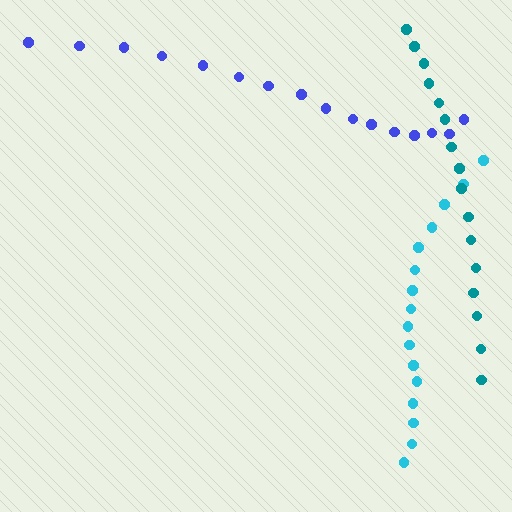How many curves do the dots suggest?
There are 3 distinct paths.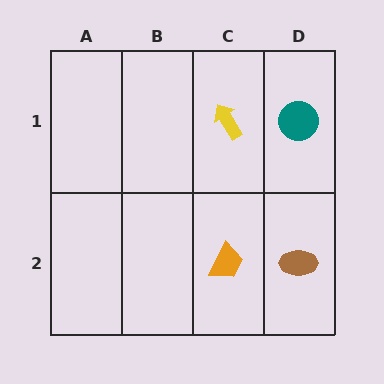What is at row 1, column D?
A teal circle.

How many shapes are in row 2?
2 shapes.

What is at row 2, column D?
A brown ellipse.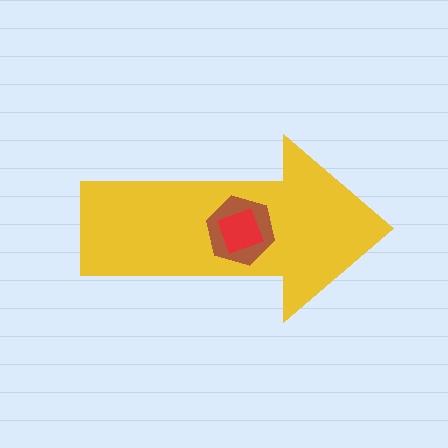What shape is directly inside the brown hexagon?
The red square.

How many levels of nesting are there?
3.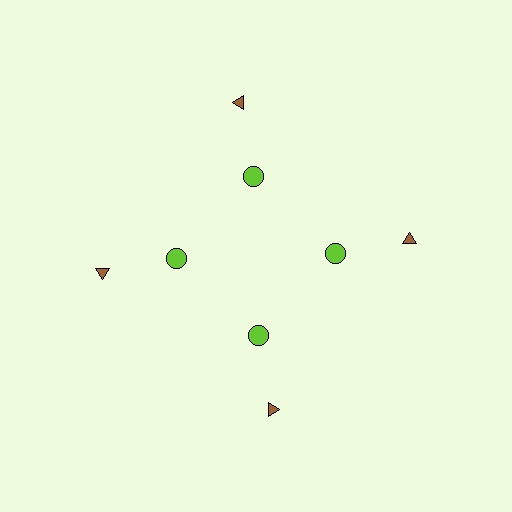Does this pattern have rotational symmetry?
Yes, this pattern has 4-fold rotational symmetry. It looks the same after rotating 90 degrees around the center.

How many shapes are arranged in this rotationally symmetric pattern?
There are 8 shapes, arranged in 4 groups of 2.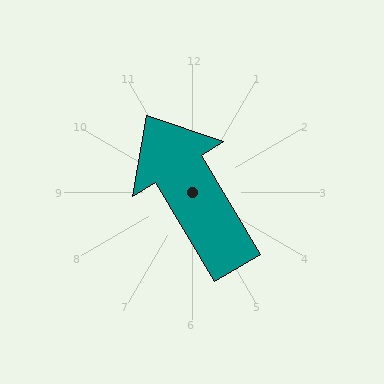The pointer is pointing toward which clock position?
Roughly 11 o'clock.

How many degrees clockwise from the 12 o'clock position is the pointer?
Approximately 329 degrees.